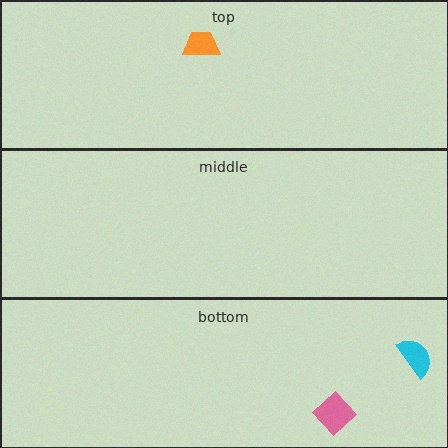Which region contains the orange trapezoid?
The top region.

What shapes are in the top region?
The orange trapezoid.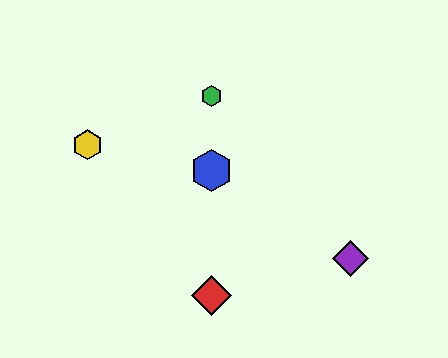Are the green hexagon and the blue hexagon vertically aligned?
Yes, both are at x≈212.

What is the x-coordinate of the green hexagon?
The green hexagon is at x≈212.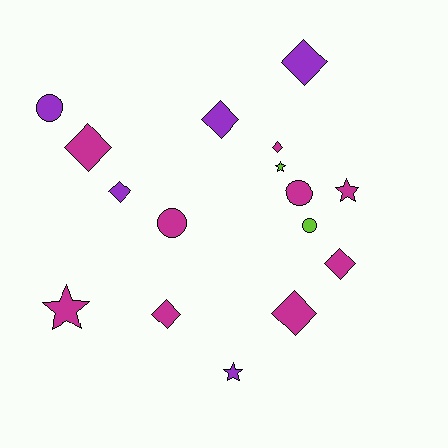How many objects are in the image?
There are 16 objects.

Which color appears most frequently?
Magenta, with 9 objects.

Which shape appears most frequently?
Diamond, with 8 objects.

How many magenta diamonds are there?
There are 5 magenta diamonds.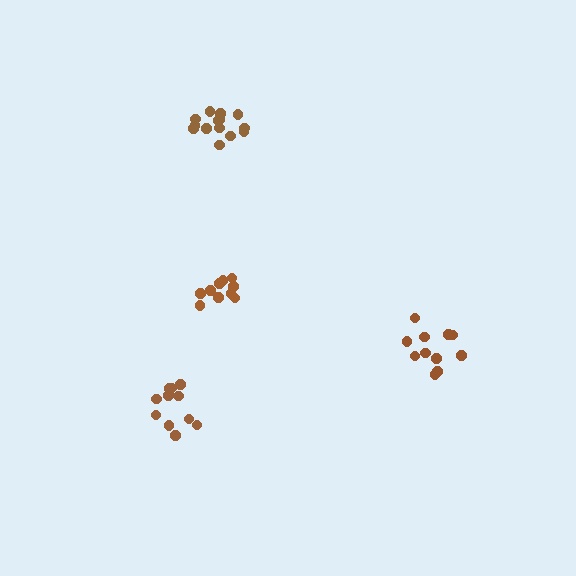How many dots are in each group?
Group 1: 11 dots, Group 2: 14 dots, Group 3: 11 dots, Group 4: 12 dots (48 total).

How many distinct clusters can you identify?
There are 4 distinct clusters.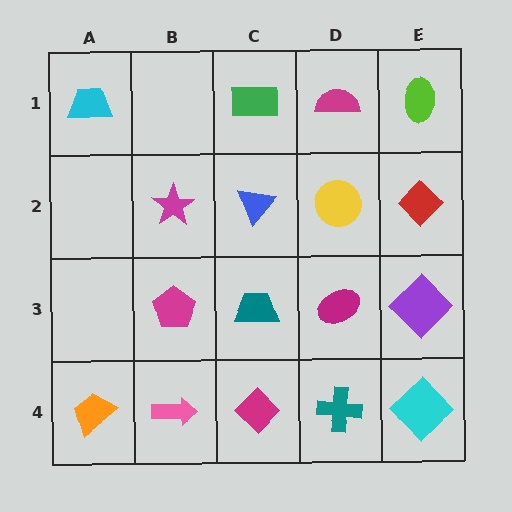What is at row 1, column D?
A magenta semicircle.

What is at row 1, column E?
A lime ellipse.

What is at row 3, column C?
A teal trapezoid.